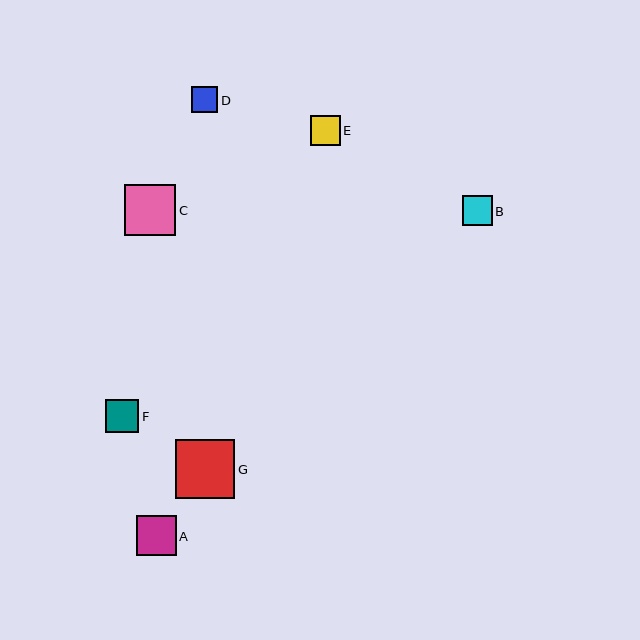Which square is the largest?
Square G is the largest with a size of approximately 59 pixels.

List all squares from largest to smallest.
From largest to smallest: G, C, A, F, E, B, D.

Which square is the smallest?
Square D is the smallest with a size of approximately 26 pixels.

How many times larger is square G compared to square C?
Square G is approximately 1.2 times the size of square C.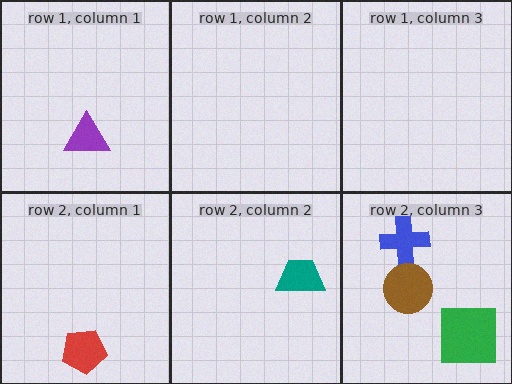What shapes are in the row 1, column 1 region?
The purple triangle.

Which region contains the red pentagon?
The row 2, column 1 region.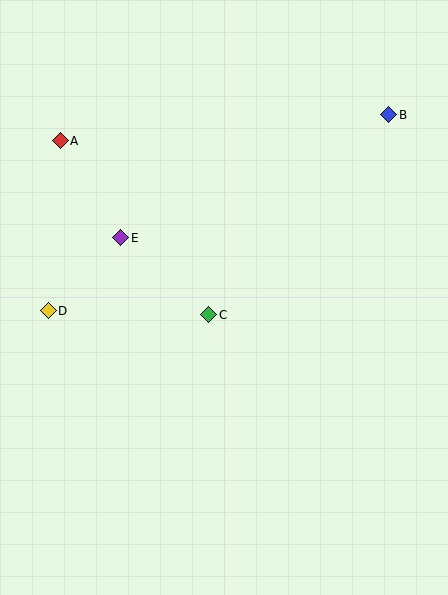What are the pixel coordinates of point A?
Point A is at (60, 141).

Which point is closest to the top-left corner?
Point A is closest to the top-left corner.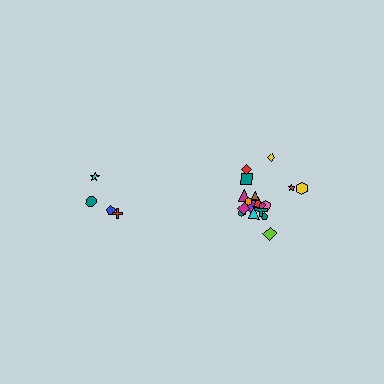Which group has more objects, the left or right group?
The right group.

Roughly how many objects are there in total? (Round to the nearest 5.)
Roughly 20 objects in total.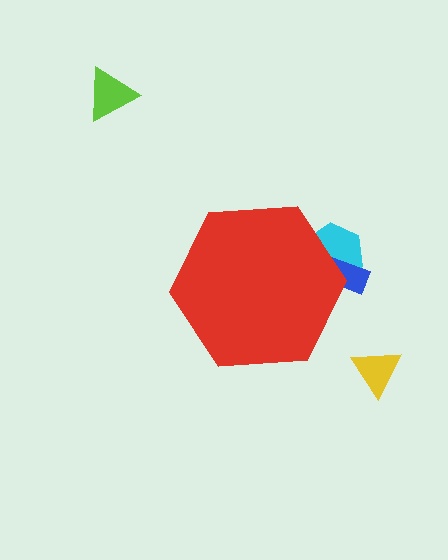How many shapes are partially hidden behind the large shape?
2 shapes are partially hidden.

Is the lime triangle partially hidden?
No, the lime triangle is fully visible.